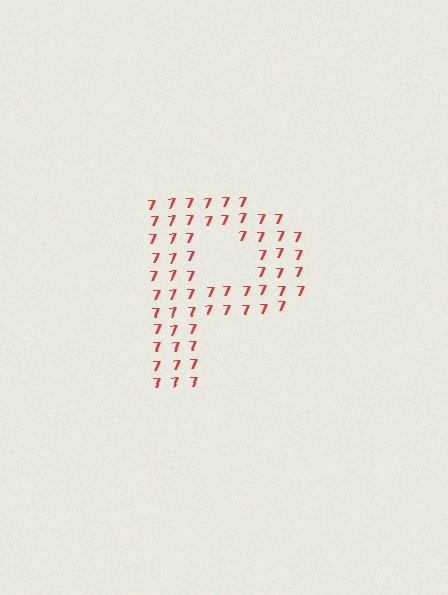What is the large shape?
The large shape is the letter P.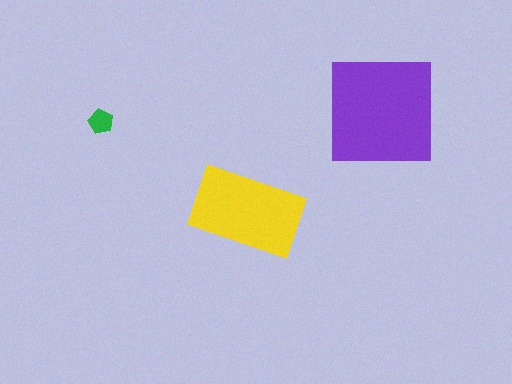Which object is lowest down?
The yellow rectangle is bottommost.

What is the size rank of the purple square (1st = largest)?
1st.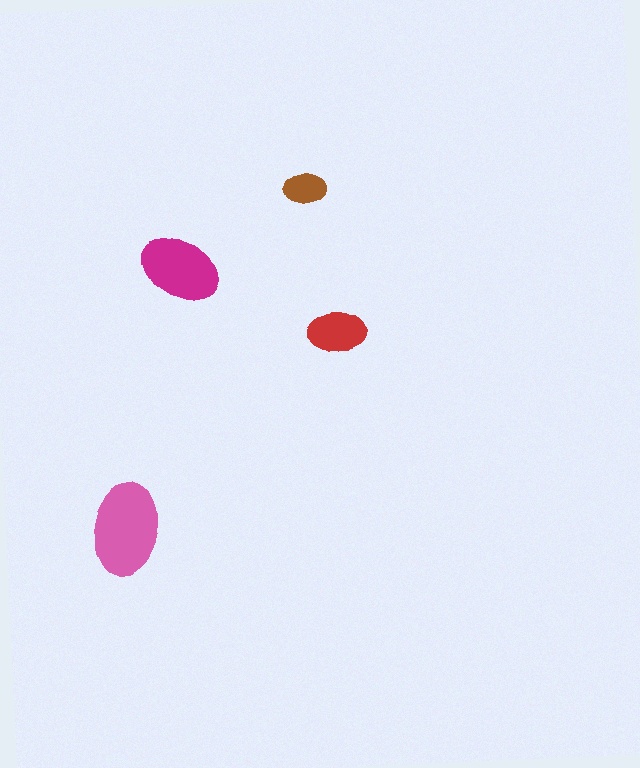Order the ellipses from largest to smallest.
the pink one, the magenta one, the red one, the brown one.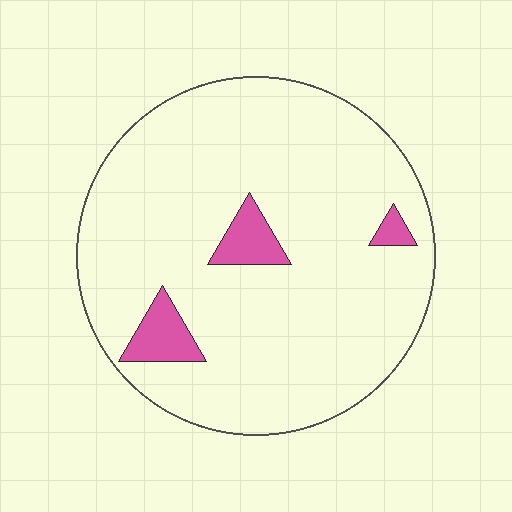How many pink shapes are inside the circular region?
3.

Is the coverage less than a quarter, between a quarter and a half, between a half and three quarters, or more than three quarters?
Less than a quarter.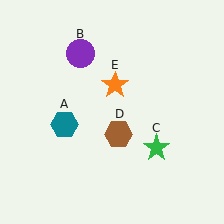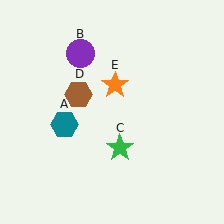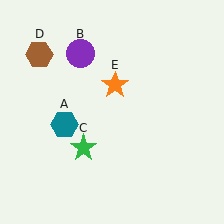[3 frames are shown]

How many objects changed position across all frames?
2 objects changed position: green star (object C), brown hexagon (object D).